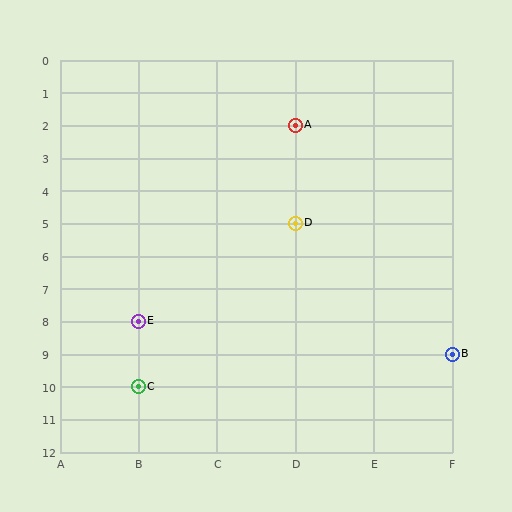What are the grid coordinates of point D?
Point D is at grid coordinates (D, 5).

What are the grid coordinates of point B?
Point B is at grid coordinates (F, 9).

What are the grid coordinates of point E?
Point E is at grid coordinates (B, 8).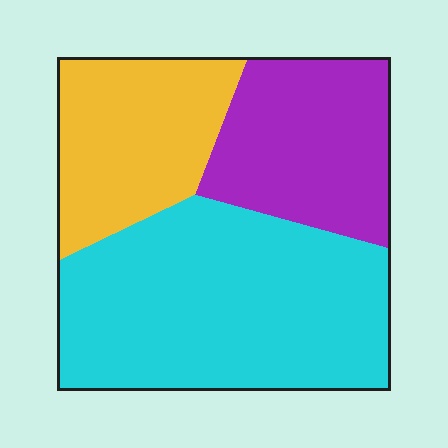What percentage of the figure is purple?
Purple takes up about one quarter (1/4) of the figure.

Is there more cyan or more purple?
Cyan.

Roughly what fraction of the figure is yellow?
Yellow covers roughly 25% of the figure.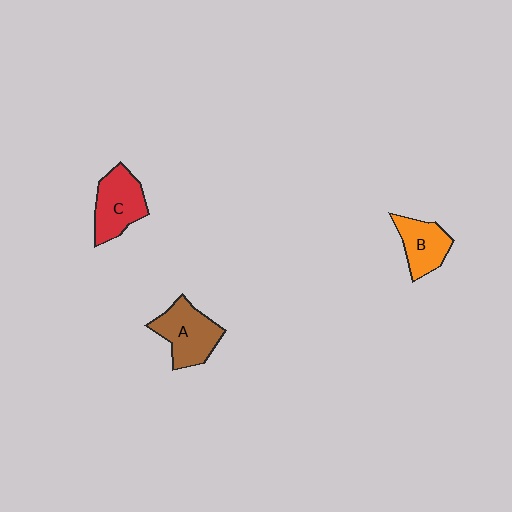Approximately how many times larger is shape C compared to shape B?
Approximately 1.2 times.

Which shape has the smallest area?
Shape B (orange).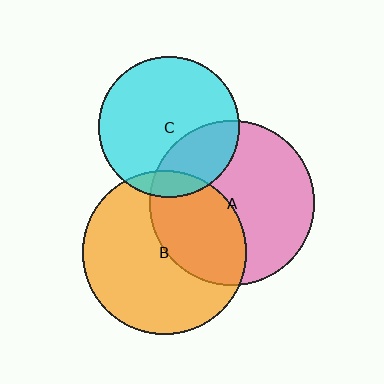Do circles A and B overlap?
Yes.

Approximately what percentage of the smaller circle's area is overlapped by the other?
Approximately 40%.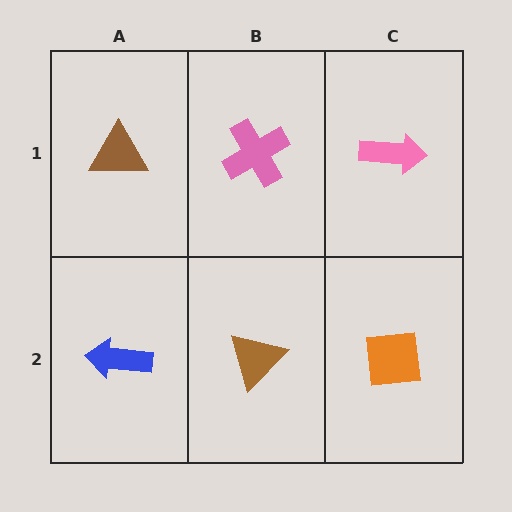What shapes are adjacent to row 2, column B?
A pink cross (row 1, column B), a blue arrow (row 2, column A), an orange square (row 2, column C).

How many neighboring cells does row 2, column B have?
3.